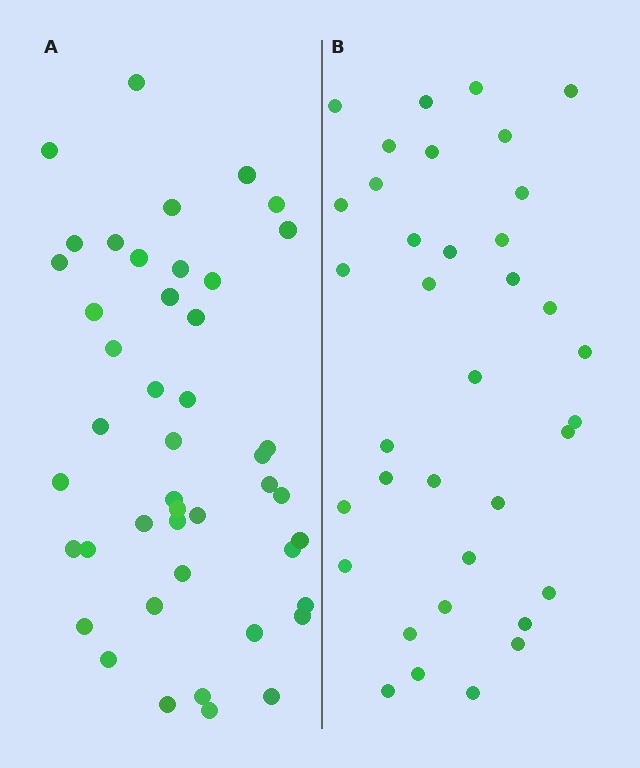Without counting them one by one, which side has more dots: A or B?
Region A (the left region) has more dots.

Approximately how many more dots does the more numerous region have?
Region A has roughly 8 or so more dots than region B.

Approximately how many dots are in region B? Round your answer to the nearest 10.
About 40 dots. (The exact count is 36, which rounds to 40.)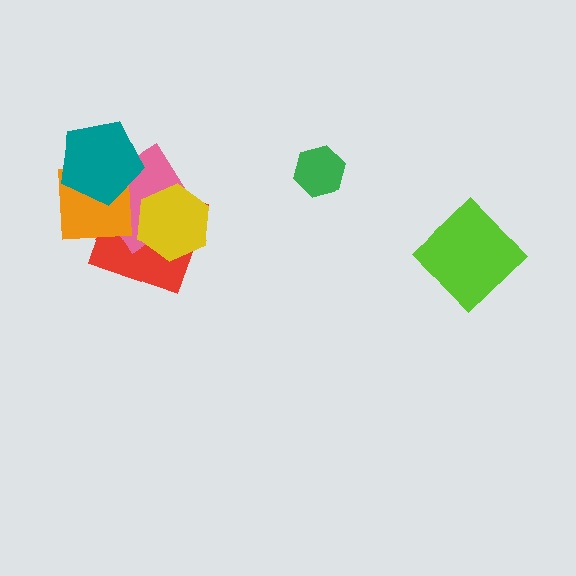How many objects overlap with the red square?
3 objects overlap with the red square.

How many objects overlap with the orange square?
3 objects overlap with the orange square.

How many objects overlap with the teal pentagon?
2 objects overlap with the teal pentagon.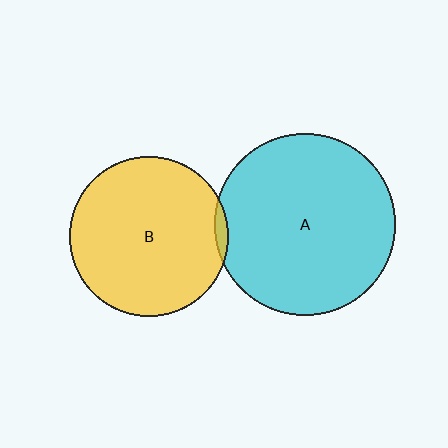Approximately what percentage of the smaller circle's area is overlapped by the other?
Approximately 5%.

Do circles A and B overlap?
Yes.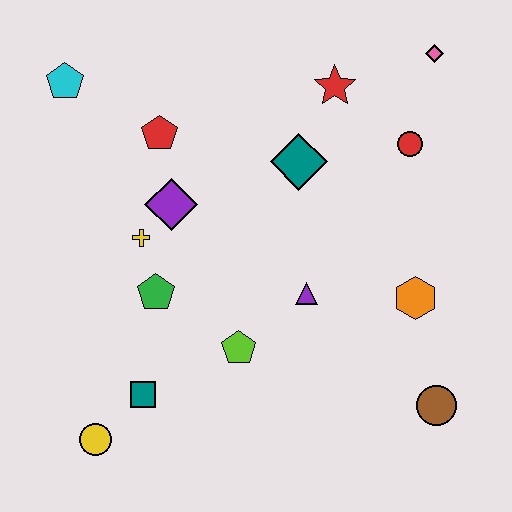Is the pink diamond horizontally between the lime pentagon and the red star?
No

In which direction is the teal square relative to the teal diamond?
The teal square is below the teal diamond.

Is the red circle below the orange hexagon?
No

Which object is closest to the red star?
The teal diamond is closest to the red star.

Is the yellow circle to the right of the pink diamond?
No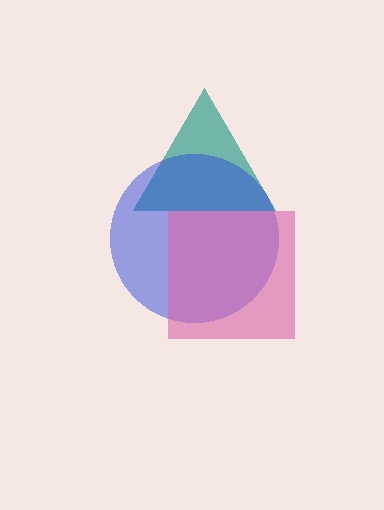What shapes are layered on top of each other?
The layered shapes are: a teal triangle, a blue circle, a pink square.